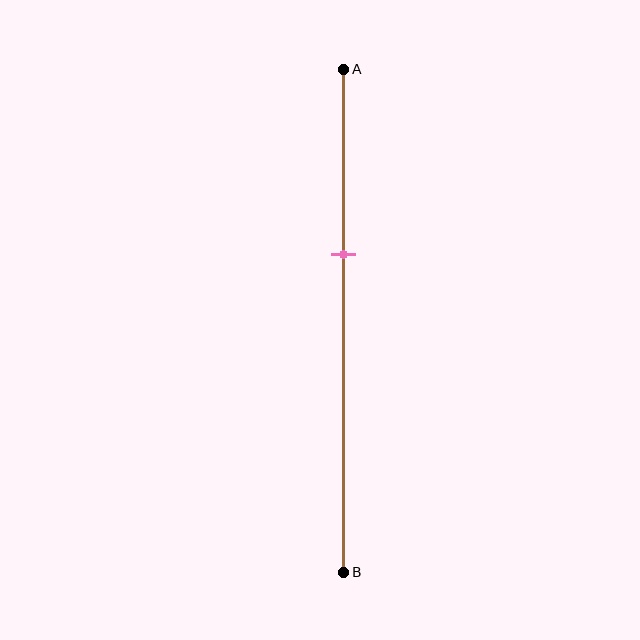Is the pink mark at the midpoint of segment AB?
No, the mark is at about 35% from A, not at the 50% midpoint.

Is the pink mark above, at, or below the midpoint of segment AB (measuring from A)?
The pink mark is above the midpoint of segment AB.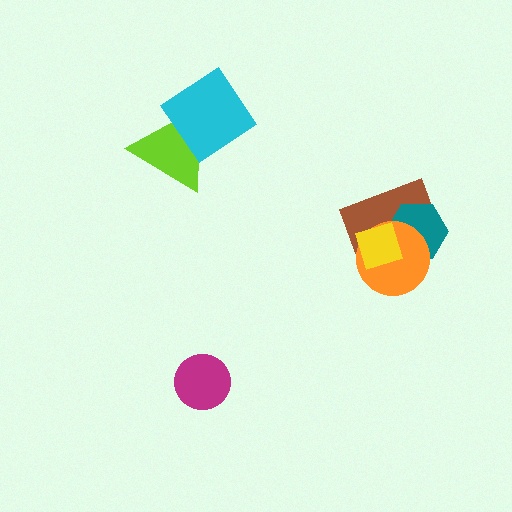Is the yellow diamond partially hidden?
No, no other shape covers it.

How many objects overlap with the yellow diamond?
3 objects overlap with the yellow diamond.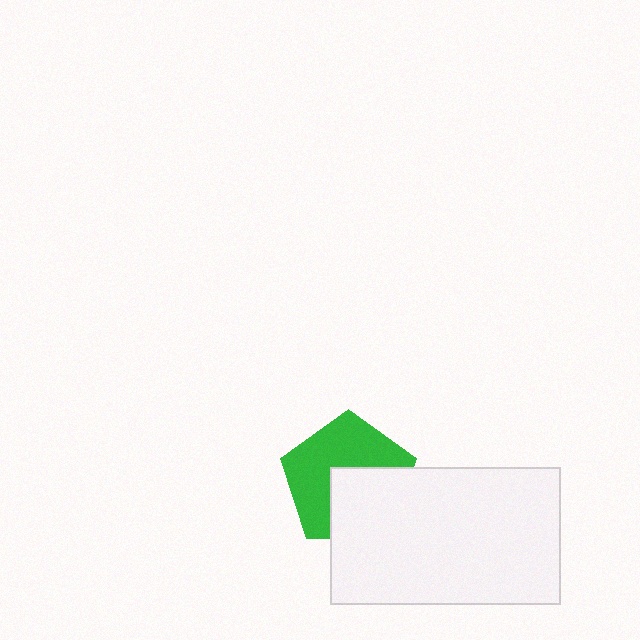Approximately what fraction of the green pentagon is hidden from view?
Roughly 43% of the green pentagon is hidden behind the white rectangle.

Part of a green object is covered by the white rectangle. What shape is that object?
It is a pentagon.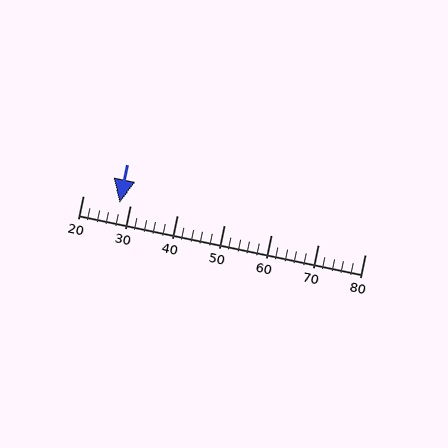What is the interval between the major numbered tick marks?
The major tick marks are spaced 10 units apart.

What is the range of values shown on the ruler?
The ruler shows values from 20 to 80.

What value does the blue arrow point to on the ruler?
The blue arrow points to approximately 28.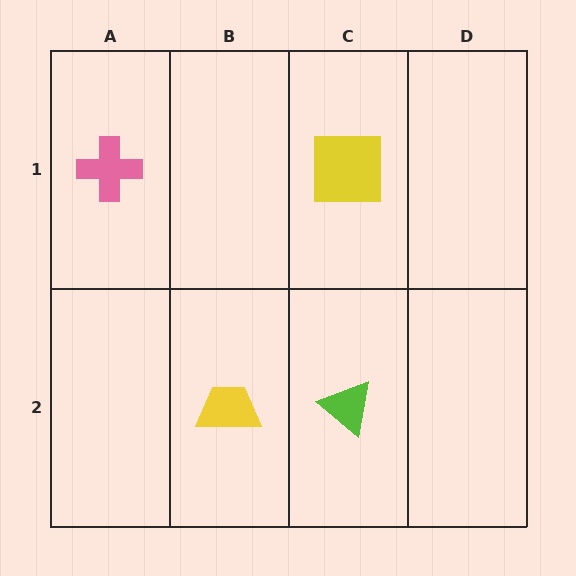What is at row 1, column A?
A pink cross.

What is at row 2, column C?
A lime triangle.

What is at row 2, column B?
A yellow trapezoid.